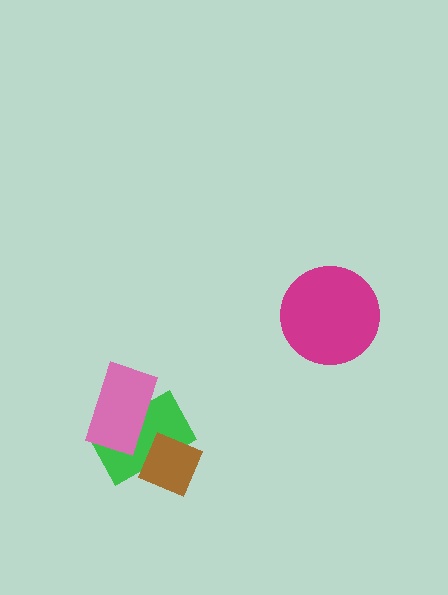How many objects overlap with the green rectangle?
2 objects overlap with the green rectangle.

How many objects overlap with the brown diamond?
1 object overlaps with the brown diamond.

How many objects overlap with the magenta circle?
0 objects overlap with the magenta circle.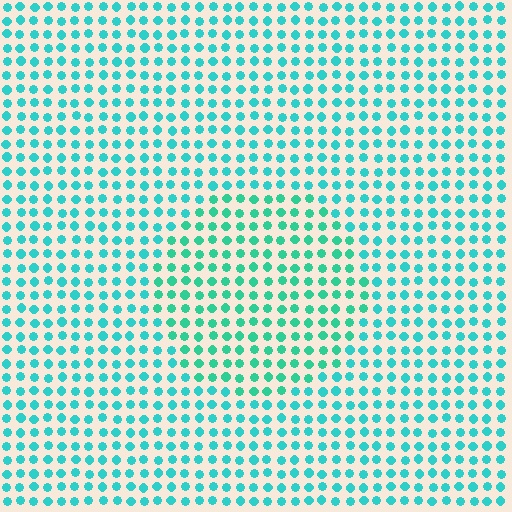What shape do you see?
I see a circle.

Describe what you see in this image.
The image is filled with small cyan elements in a uniform arrangement. A circle-shaped region is visible where the elements are tinted to a slightly different hue, forming a subtle color boundary.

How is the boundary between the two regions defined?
The boundary is defined purely by a slight shift in hue (about 20 degrees). Spacing, size, and orientation are identical on both sides.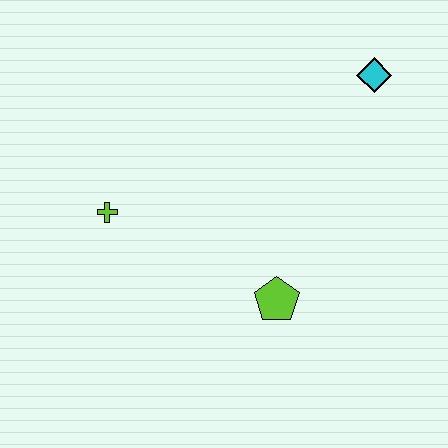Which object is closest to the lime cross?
The lime pentagon is closest to the lime cross.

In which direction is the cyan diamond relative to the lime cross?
The cyan diamond is to the right of the lime cross.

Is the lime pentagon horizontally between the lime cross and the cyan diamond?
Yes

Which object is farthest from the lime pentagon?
The cyan diamond is farthest from the lime pentagon.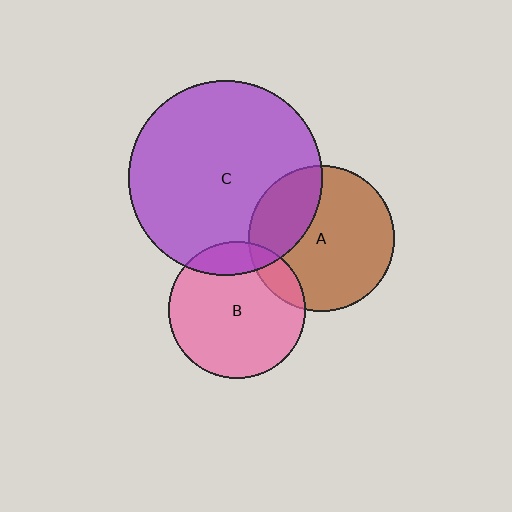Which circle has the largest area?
Circle C (purple).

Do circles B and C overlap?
Yes.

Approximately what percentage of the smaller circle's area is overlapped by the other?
Approximately 15%.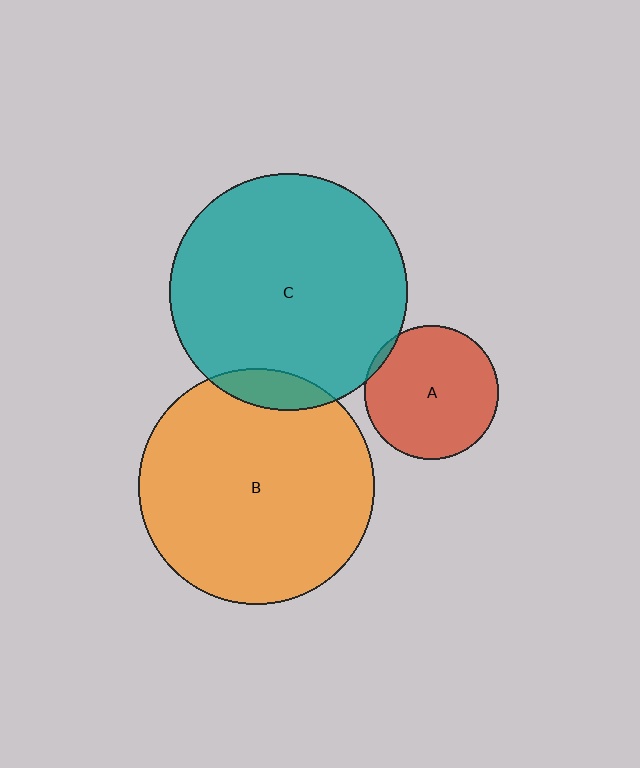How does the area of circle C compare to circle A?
Approximately 3.1 times.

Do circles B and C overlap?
Yes.